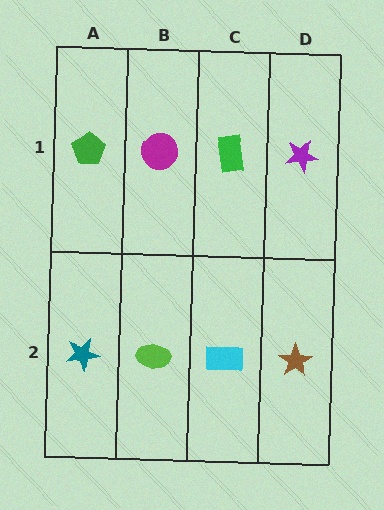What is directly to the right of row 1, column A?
A magenta circle.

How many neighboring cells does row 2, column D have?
2.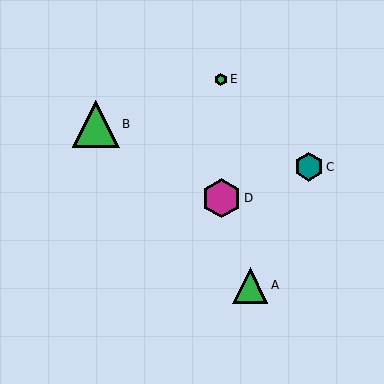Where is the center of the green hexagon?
The center of the green hexagon is at (221, 79).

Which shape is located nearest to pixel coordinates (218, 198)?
The magenta hexagon (labeled D) at (221, 198) is nearest to that location.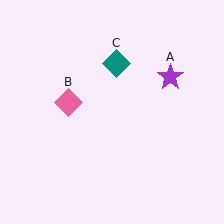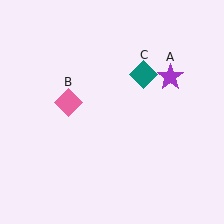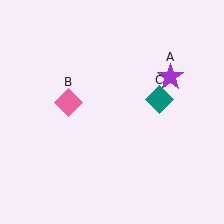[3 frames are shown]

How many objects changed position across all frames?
1 object changed position: teal diamond (object C).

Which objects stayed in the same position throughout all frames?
Purple star (object A) and pink diamond (object B) remained stationary.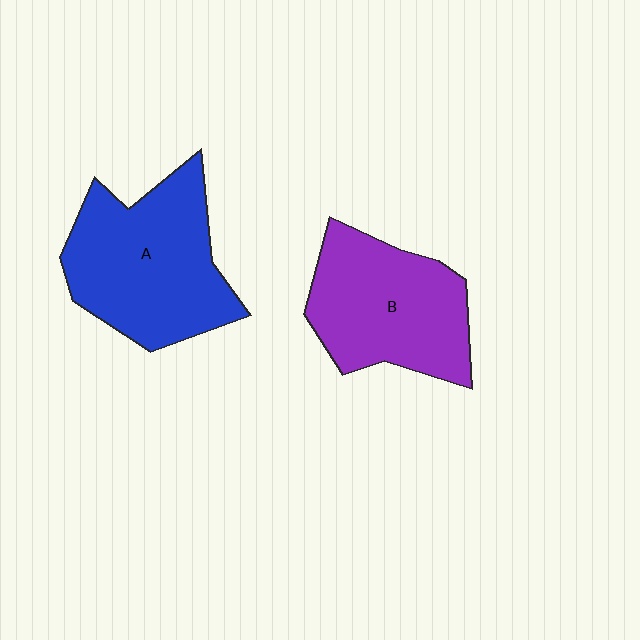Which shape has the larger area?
Shape A (blue).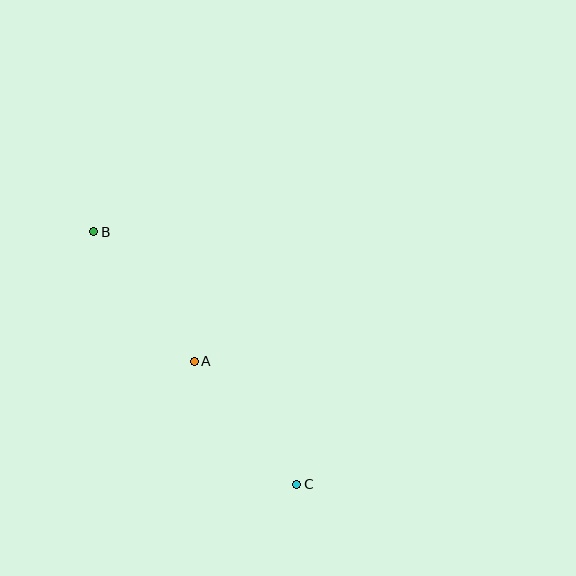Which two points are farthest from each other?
Points B and C are farthest from each other.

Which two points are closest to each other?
Points A and C are closest to each other.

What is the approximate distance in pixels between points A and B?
The distance between A and B is approximately 164 pixels.